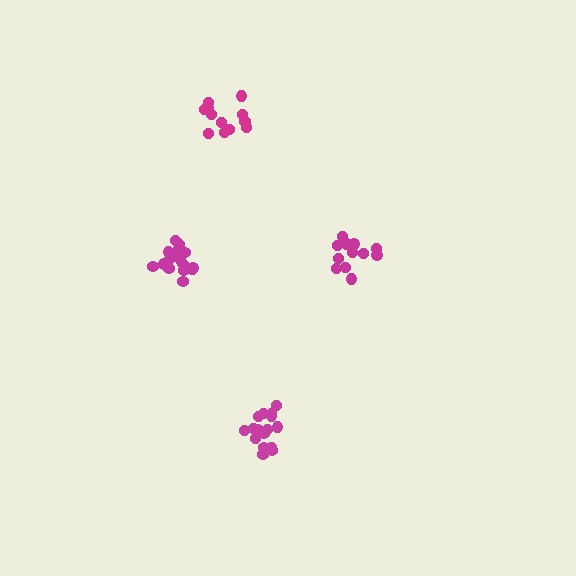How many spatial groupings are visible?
There are 4 spatial groupings.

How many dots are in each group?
Group 1: 16 dots, Group 2: 12 dots, Group 3: 12 dots, Group 4: 16 dots (56 total).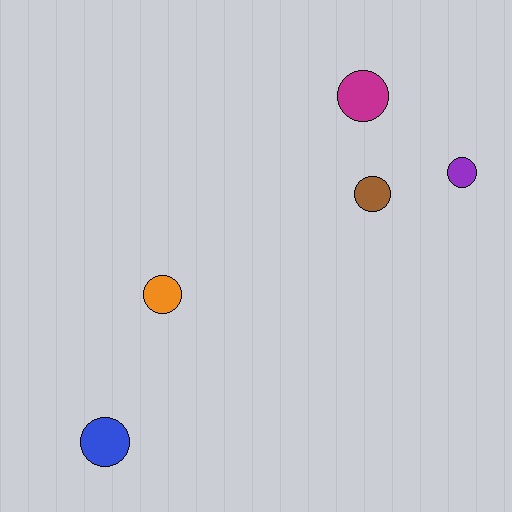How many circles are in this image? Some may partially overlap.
There are 5 circles.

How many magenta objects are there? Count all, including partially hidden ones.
There is 1 magenta object.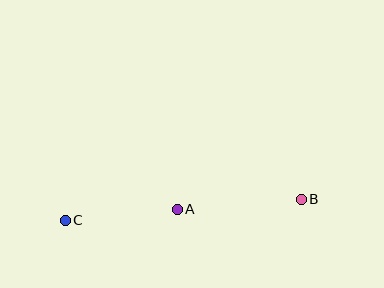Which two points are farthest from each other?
Points B and C are farthest from each other.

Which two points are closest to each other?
Points A and C are closest to each other.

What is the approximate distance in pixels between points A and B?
The distance between A and B is approximately 124 pixels.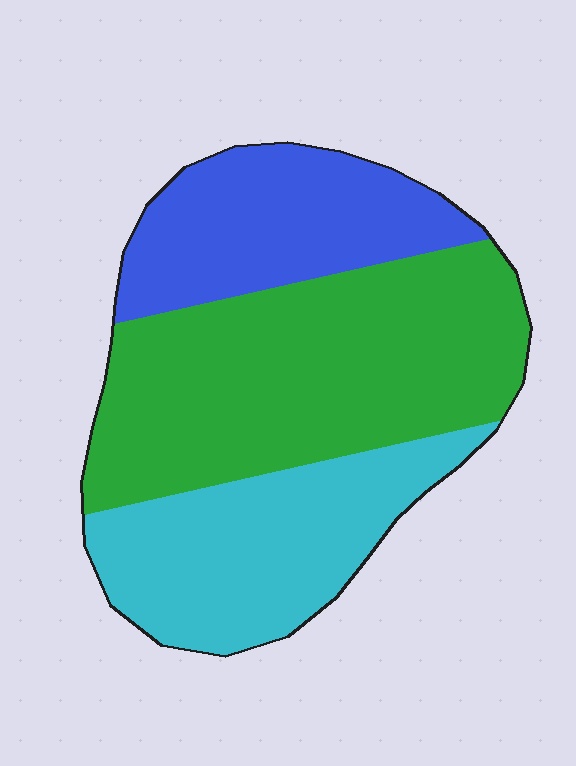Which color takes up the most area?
Green, at roughly 45%.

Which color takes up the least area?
Blue, at roughly 25%.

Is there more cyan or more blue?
Cyan.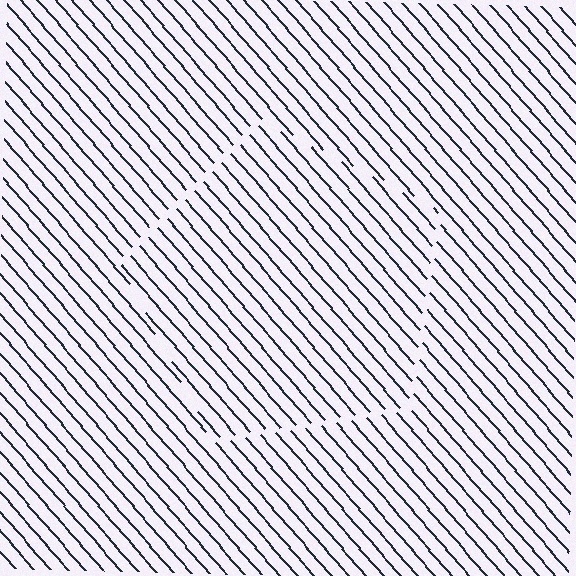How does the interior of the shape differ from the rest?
The interior of the shape contains the same grating, shifted by half a period — the contour is defined by the phase discontinuity where line-ends from the inner and outer gratings abut.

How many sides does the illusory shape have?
5 sides — the line-ends trace a pentagon.